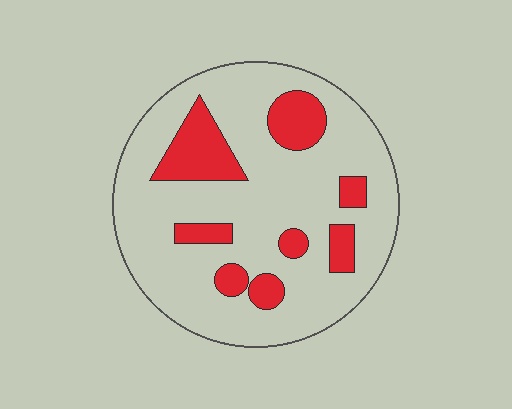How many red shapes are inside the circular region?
8.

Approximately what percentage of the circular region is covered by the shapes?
Approximately 20%.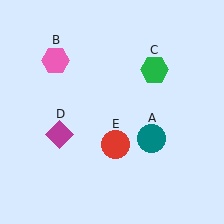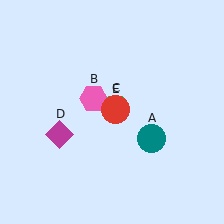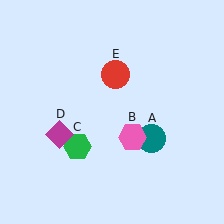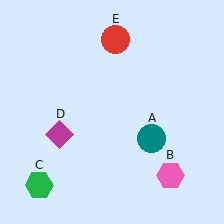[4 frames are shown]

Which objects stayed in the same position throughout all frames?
Teal circle (object A) and magenta diamond (object D) remained stationary.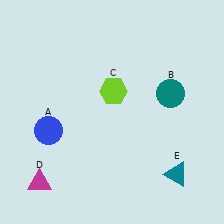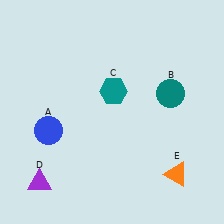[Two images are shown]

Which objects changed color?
C changed from lime to teal. D changed from magenta to purple. E changed from teal to orange.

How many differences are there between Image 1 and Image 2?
There are 3 differences between the two images.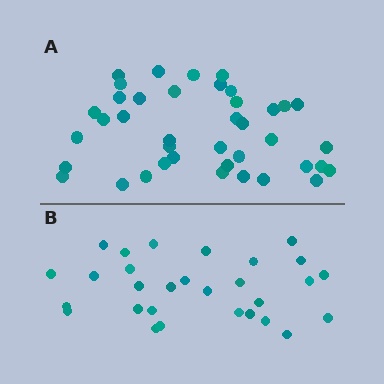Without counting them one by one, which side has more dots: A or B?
Region A (the top region) has more dots.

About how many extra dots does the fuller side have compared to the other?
Region A has roughly 12 or so more dots than region B.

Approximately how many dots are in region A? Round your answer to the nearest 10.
About 40 dots.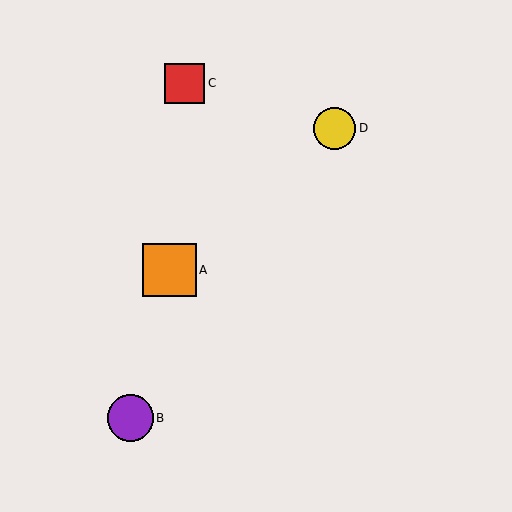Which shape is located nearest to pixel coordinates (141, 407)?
The purple circle (labeled B) at (130, 418) is nearest to that location.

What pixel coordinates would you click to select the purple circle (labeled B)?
Click at (130, 418) to select the purple circle B.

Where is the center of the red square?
The center of the red square is at (185, 83).